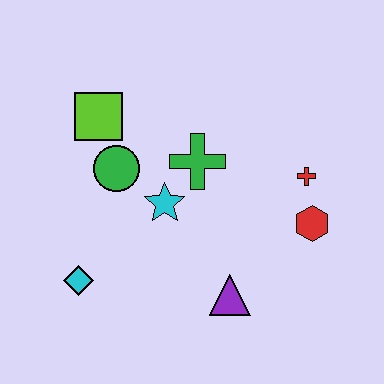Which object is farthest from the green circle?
The red hexagon is farthest from the green circle.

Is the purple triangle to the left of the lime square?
No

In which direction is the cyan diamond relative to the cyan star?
The cyan diamond is to the left of the cyan star.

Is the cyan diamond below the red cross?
Yes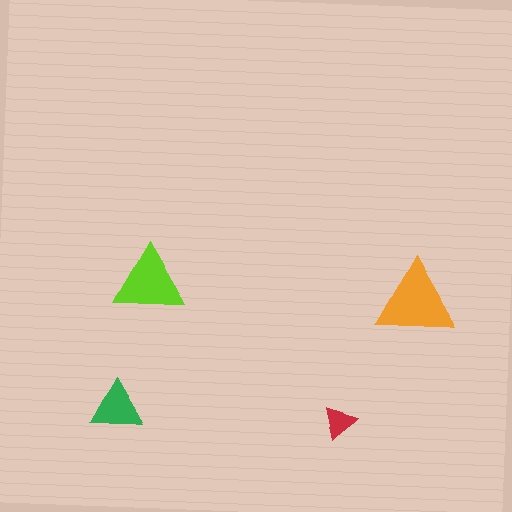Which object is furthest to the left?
The green triangle is leftmost.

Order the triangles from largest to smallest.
the orange one, the lime one, the green one, the red one.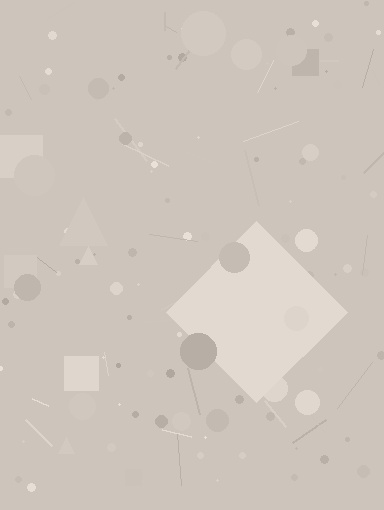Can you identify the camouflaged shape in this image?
The camouflaged shape is a diamond.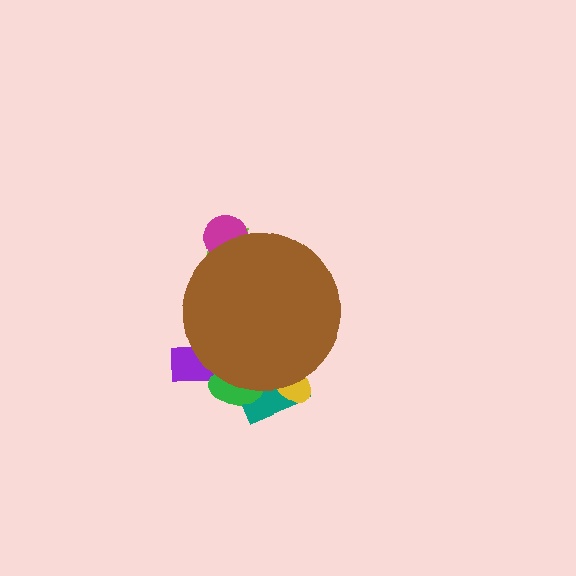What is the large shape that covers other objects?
A brown circle.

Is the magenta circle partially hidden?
Yes, the magenta circle is partially hidden behind the brown circle.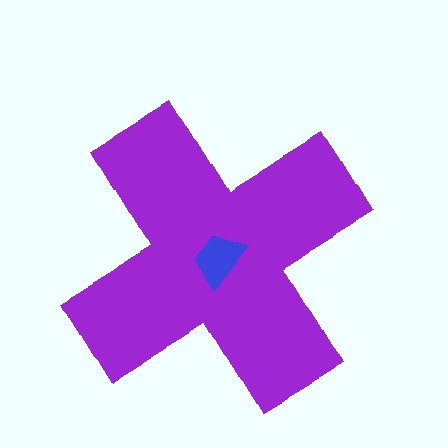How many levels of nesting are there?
2.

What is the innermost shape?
The blue trapezoid.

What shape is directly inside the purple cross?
The blue trapezoid.